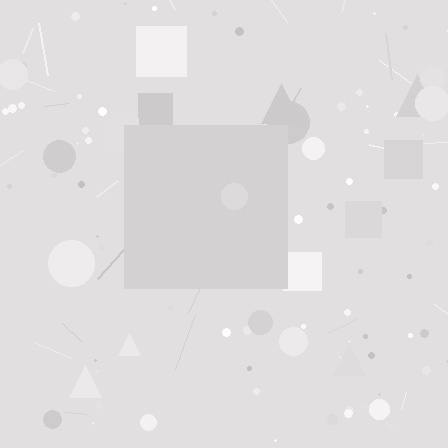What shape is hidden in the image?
A square is hidden in the image.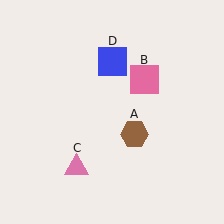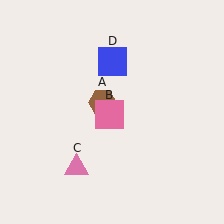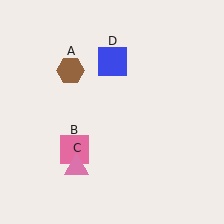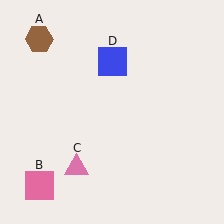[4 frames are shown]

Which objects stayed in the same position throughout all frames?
Pink triangle (object C) and blue square (object D) remained stationary.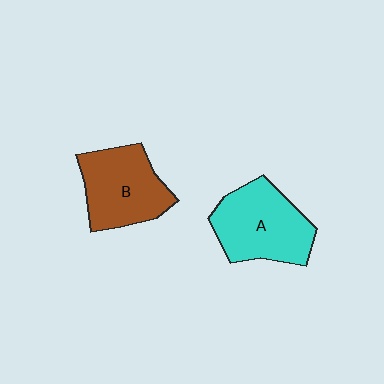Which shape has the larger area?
Shape A (cyan).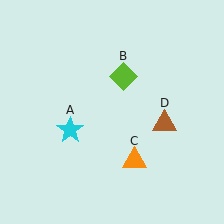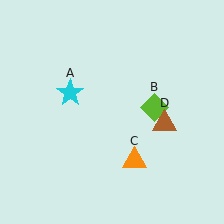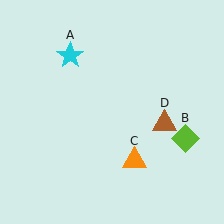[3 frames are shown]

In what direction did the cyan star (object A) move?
The cyan star (object A) moved up.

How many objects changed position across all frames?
2 objects changed position: cyan star (object A), lime diamond (object B).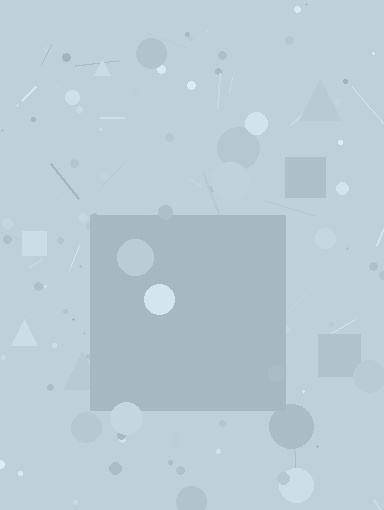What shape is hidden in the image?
A square is hidden in the image.